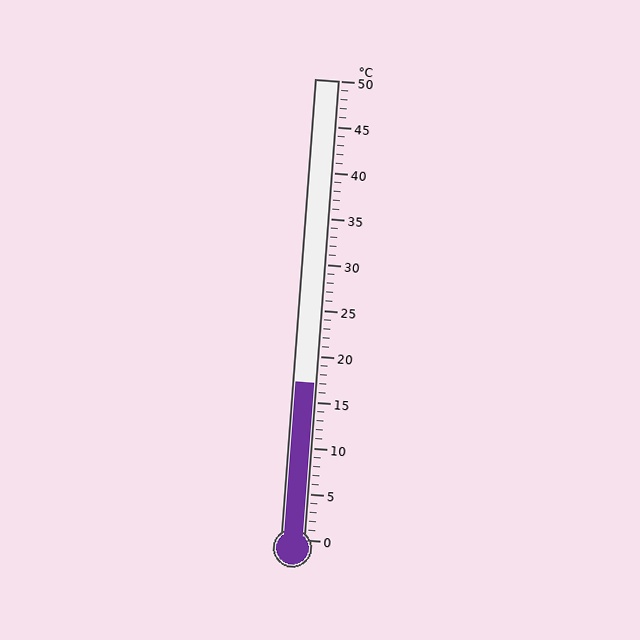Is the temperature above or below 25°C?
The temperature is below 25°C.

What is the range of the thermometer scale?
The thermometer scale ranges from 0°C to 50°C.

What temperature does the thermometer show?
The thermometer shows approximately 17°C.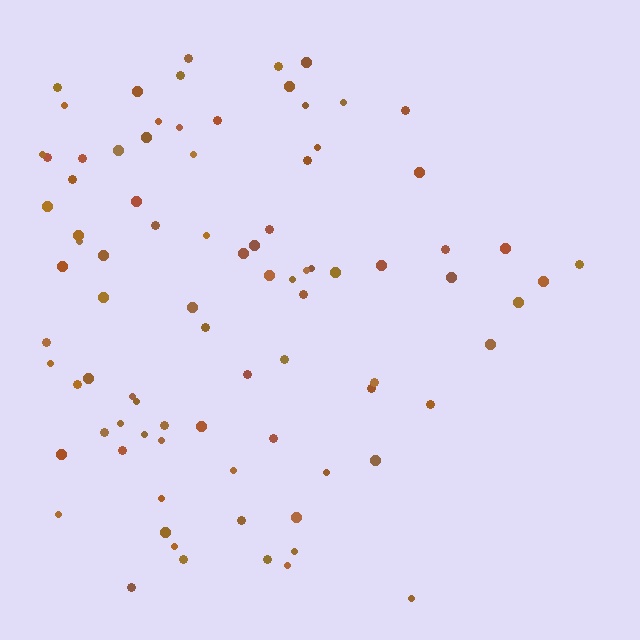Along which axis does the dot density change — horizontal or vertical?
Horizontal.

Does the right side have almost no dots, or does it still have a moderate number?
Still a moderate number, just noticeably fewer than the left.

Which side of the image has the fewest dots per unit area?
The right.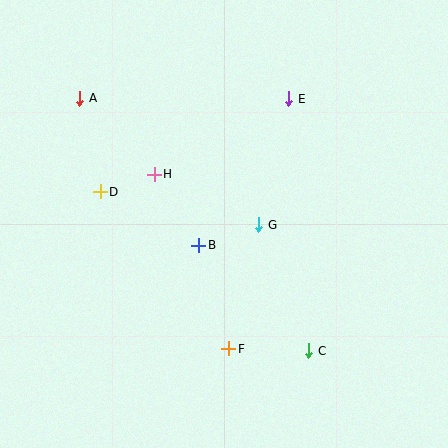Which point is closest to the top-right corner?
Point E is closest to the top-right corner.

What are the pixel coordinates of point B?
Point B is at (199, 245).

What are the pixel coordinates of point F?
Point F is at (229, 349).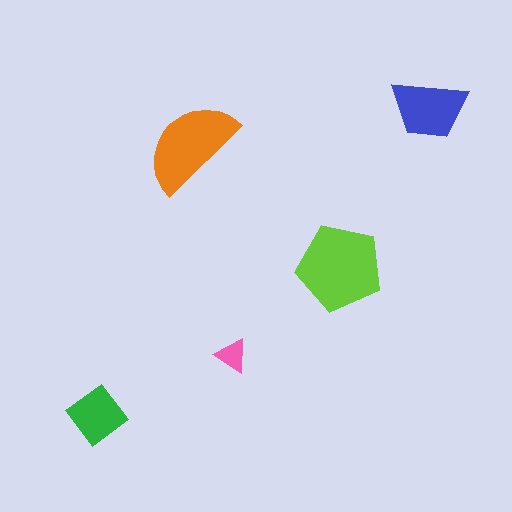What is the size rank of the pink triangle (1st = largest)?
5th.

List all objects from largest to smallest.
The lime pentagon, the orange semicircle, the blue trapezoid, the green diamond, the pink triangle.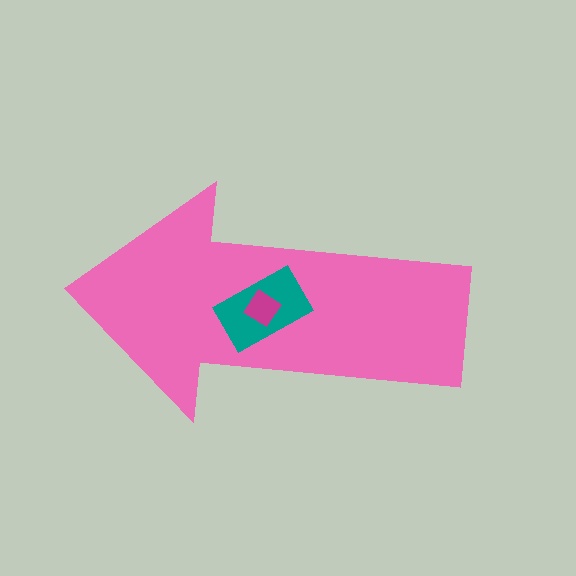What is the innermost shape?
The magenta diamond.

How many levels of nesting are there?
3.